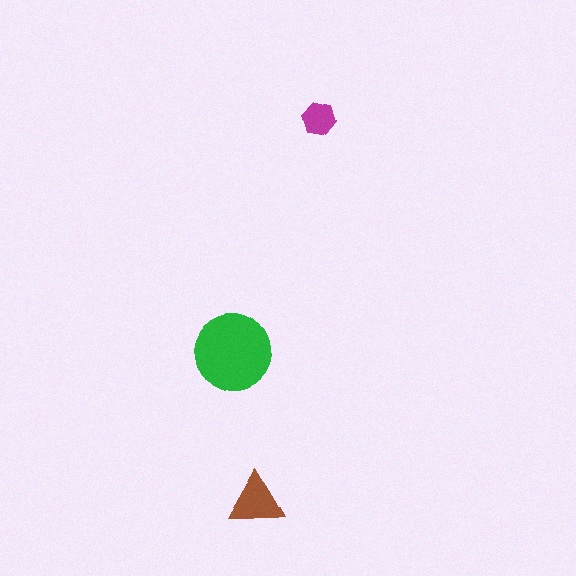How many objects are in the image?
There are 3 objects in the image.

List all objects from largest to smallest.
The green circle, the brown triangle, the magenta hexagon.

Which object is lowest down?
The brown triangle is bottommost.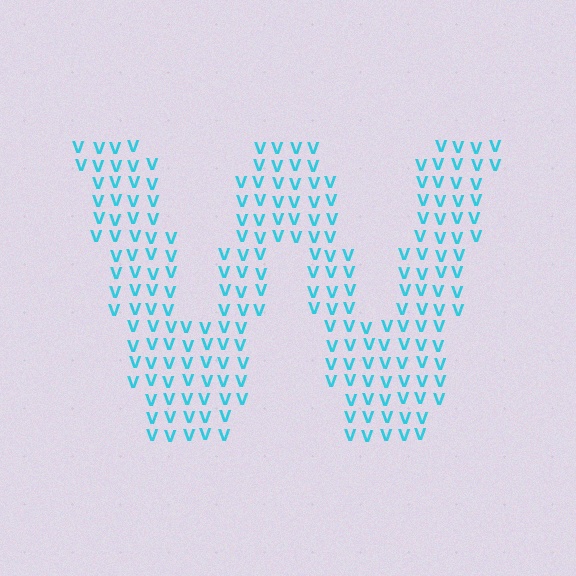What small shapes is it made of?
It is made of small letter V's.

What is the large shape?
The large shape is the letter W.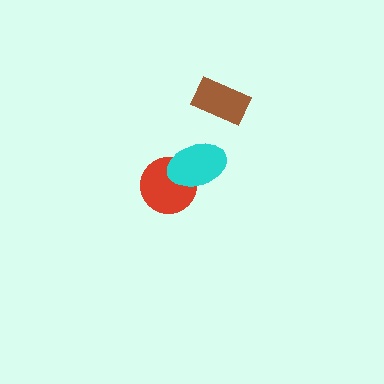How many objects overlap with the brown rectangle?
0 objects overlap with the brown rectangle.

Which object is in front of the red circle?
The cyan ellipse is in front of the red circle.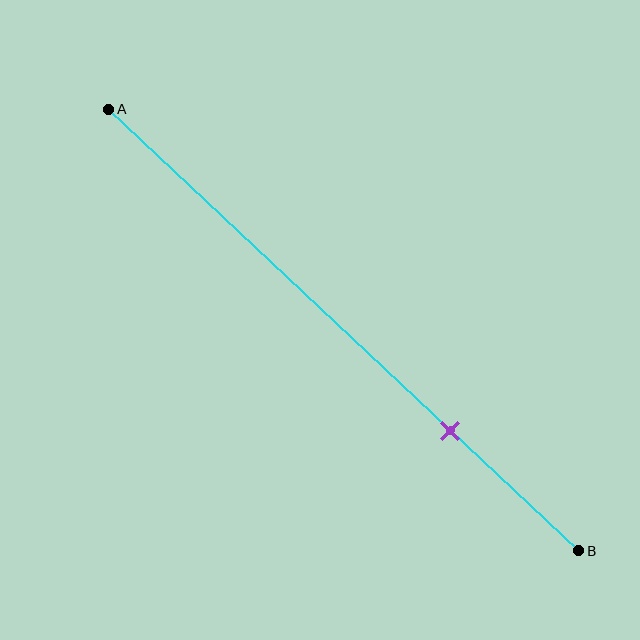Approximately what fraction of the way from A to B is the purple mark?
The purple mark is approximately 75% of the way from A to B.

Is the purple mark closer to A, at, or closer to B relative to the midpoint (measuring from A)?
The purple mark is closer to point B than the midpoint of segment AB.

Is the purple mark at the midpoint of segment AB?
No, the mark is at about 75% from A, not at the 50% midpoint.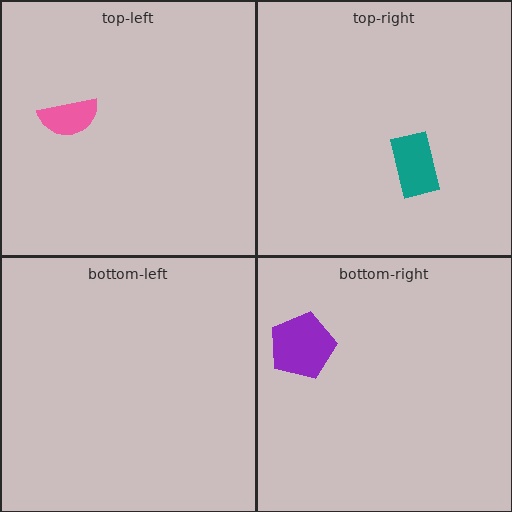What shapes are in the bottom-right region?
The purple pentagon.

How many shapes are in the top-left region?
1.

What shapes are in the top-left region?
The pink semicircle.